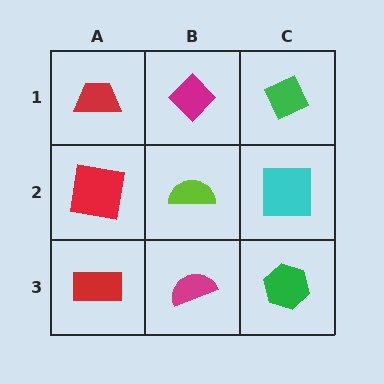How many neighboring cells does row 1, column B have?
3.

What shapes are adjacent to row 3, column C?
A cyan square (row 2, column C), a magenta semicircle (row 3, column B).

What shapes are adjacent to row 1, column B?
A lime semicircle (row 2, column B), a red trapezoid (row 1, column A), a green diamond (row 1, column C).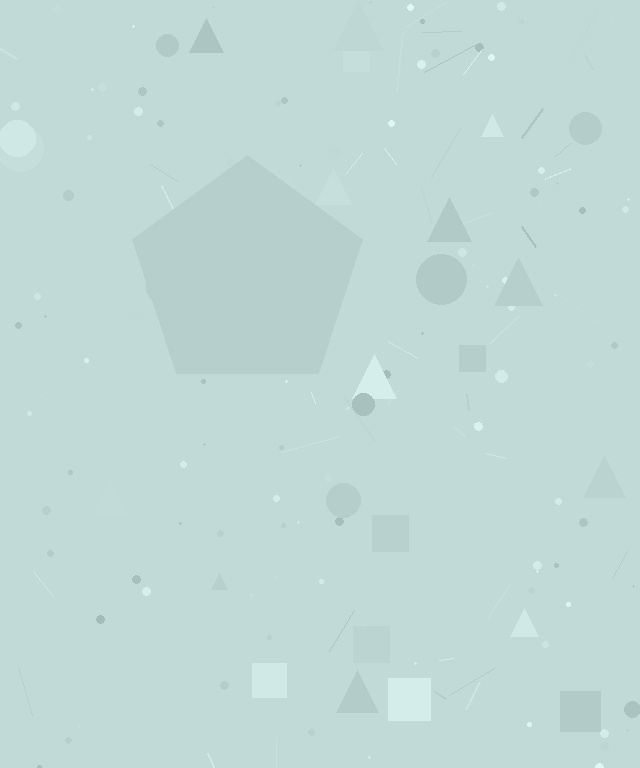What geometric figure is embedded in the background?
A pentagon is embedded in the background.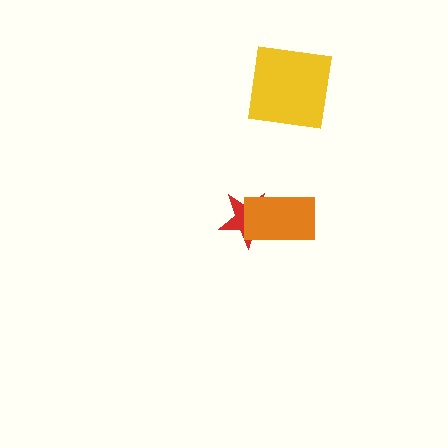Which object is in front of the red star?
The orange rectangle is in front of the red star.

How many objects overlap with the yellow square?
0 objects overlap with the yellow square.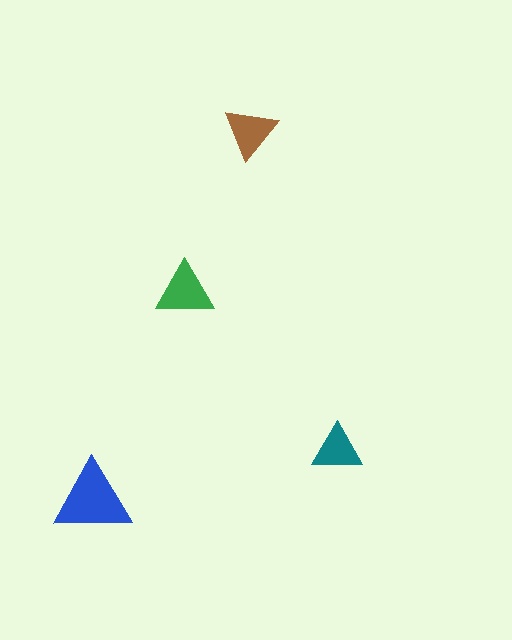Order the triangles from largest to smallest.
the blue one, the green one, the brown one, the teal one.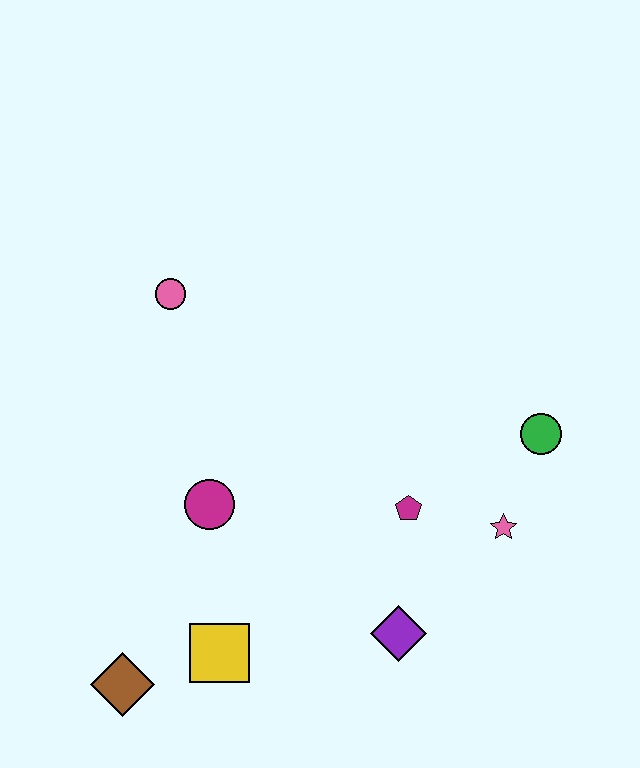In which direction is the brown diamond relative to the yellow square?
The brown diamond is to the left of the yellow square.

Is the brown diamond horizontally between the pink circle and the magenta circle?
No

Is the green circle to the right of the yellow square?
Yes